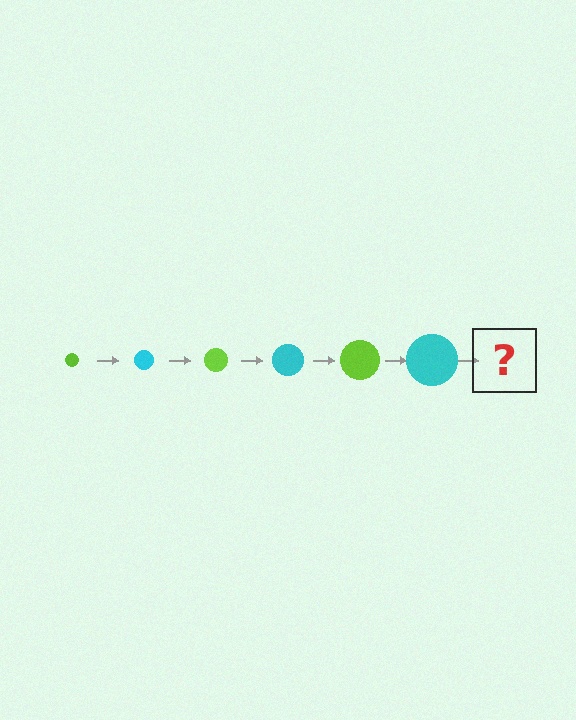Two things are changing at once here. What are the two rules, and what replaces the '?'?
The two rules are that the circle grows larger each step and the color cycles through lime and cyan. The '?' should be a lime circle, larger than the previous one.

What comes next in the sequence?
The next element should be a lime circle, larger than the previous one.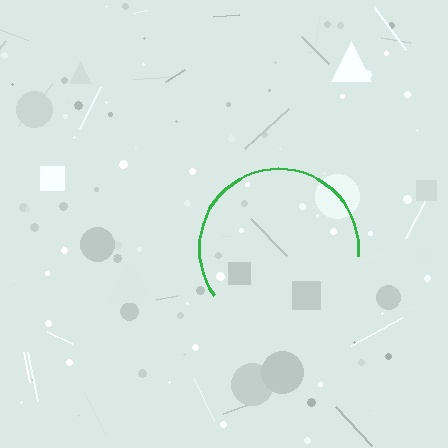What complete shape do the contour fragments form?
The contour fragments form a circle.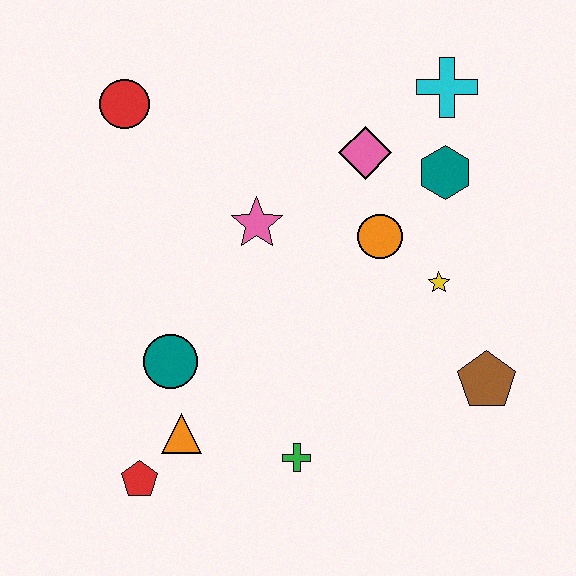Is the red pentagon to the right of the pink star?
No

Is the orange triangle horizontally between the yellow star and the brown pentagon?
No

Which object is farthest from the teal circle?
The cyan cross is farthest from the teal circle.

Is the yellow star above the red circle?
No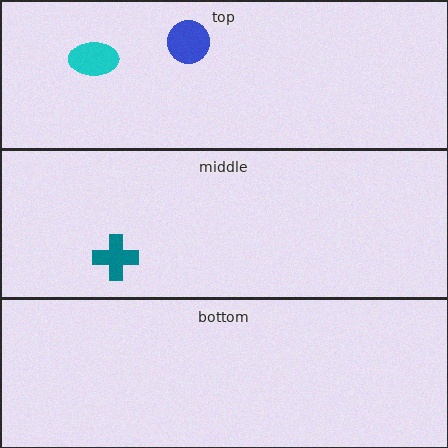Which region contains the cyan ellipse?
The top region.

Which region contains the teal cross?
The middle region.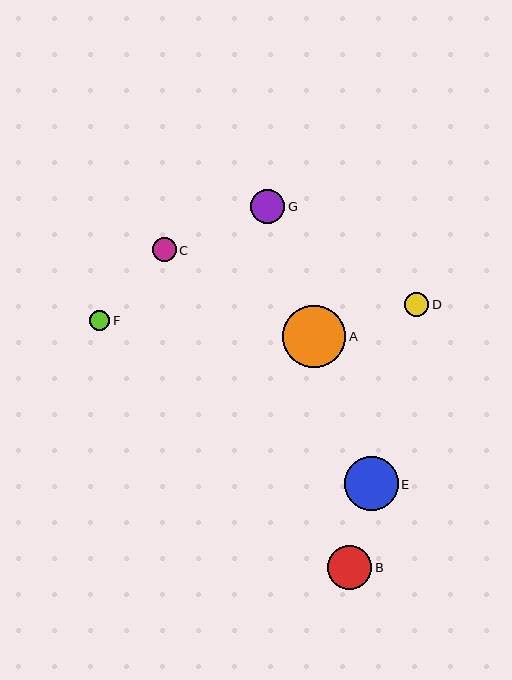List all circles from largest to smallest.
From largest to smallest: A, E, B, G, D, C, F.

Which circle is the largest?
Circle A is the largest with a size of approximately 63 pixels.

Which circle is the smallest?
Circle F is the smallest with a size of approximately 20 pixels.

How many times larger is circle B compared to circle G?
Circle B is approximately 1.3 times the size of circle G.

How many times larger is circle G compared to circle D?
Circle G is approximately 1.4 times the size of circle D.